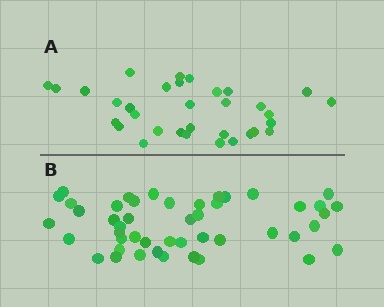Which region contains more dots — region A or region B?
Region B (the bottom region) has more dots.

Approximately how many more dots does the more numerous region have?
Region B has approximately 15 more dots than region A.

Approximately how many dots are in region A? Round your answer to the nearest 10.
About 30 dots. (The exact count is 33, which rounds to 30.)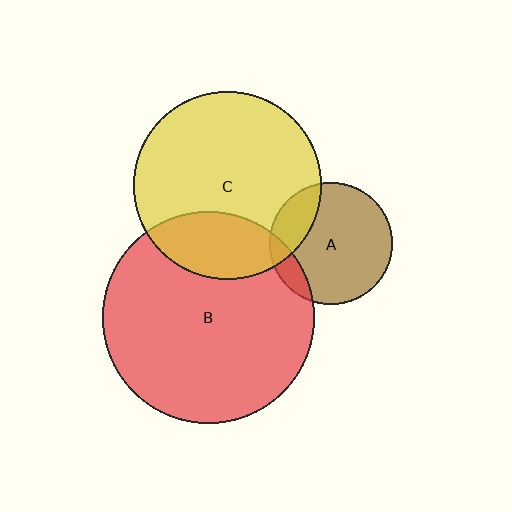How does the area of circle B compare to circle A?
Approximately 3.0 times.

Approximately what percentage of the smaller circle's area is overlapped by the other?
Approximately 25%.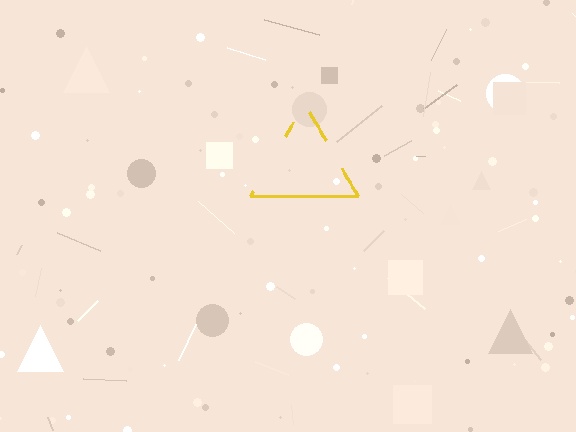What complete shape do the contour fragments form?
The contour fragments form a triangle.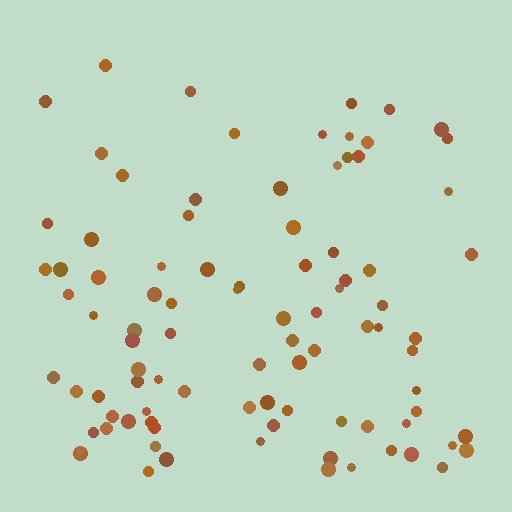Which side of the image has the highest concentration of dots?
The bottom.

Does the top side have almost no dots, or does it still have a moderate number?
Still a moderate number, just noticeably fewer than the bottom.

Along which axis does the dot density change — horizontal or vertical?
Vertical.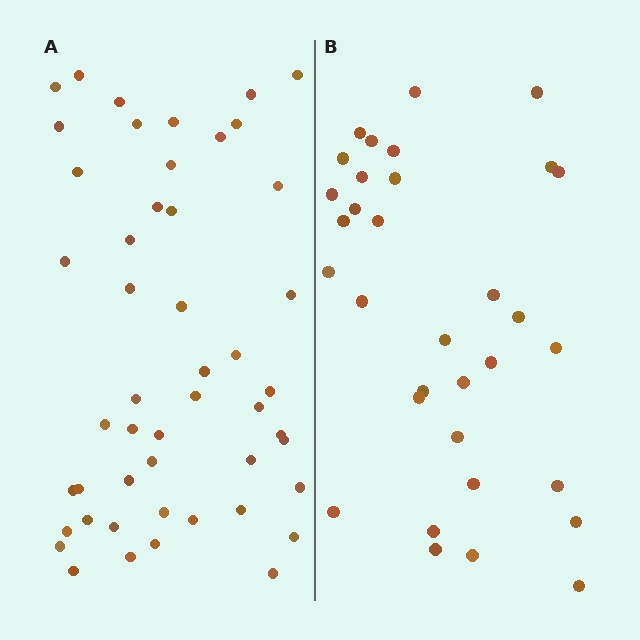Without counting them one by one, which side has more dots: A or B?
Region A (the left region) has more dots.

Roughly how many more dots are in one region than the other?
Region A has approximately 15 more dots than region B.